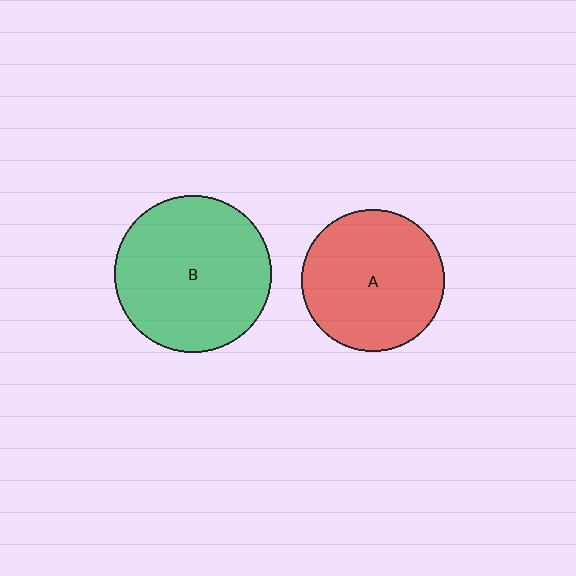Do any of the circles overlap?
No, none of the circles overlap.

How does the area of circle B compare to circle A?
Approximately 1.2 times.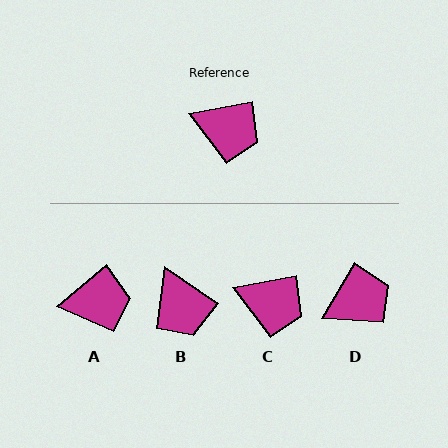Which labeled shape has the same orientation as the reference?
C.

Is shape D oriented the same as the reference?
No, it is off by about 49 degrees.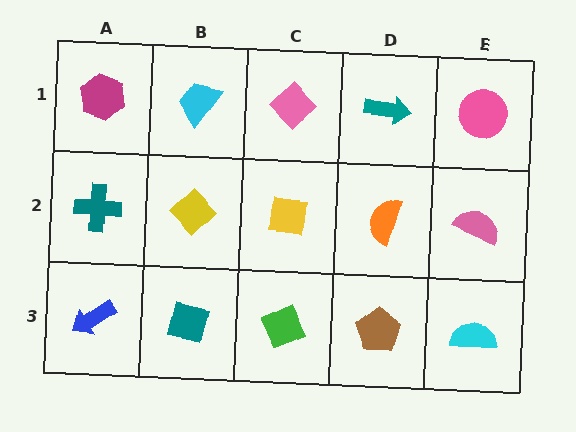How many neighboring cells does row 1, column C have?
3.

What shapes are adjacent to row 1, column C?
A yellow square (row 2, column C), a cyan trapezoid (row 1, column B), a teal arrow (row 1, column D).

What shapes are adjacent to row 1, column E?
A pink semicircle (row 2, column E), a teal arrow (row 1, column D).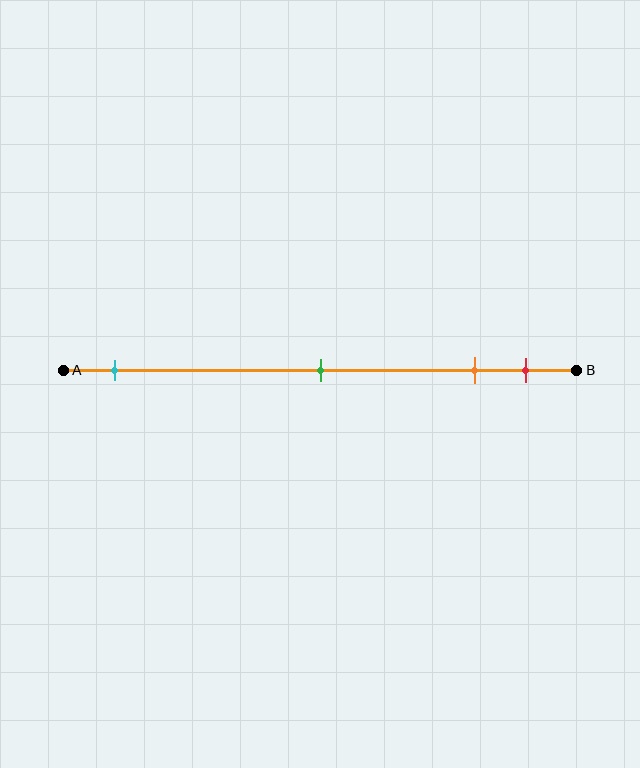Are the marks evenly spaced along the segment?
No, the marks are not evenly spaced.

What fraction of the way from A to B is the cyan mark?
The cyan mark is approximately 10% (0.1) of the way from A to B.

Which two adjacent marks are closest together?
The orange and red marks are the closest adjacent pair.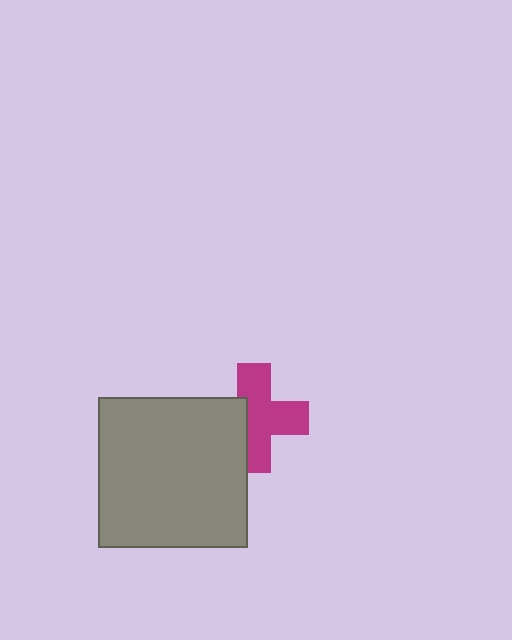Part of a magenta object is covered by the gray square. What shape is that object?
It is a cross.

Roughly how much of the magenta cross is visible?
Most of it is visible (roughly 68%).